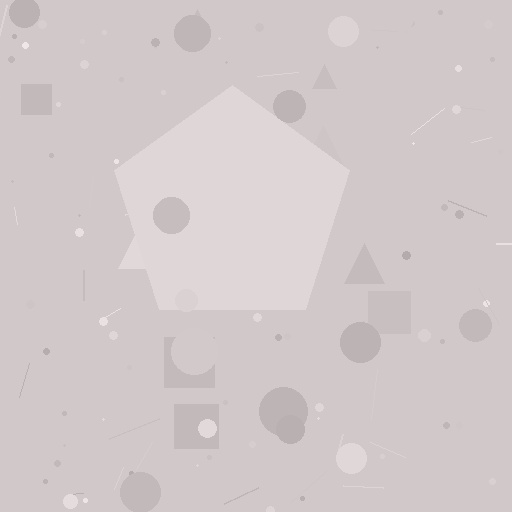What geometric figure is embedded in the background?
A pentagon is embedded in the background.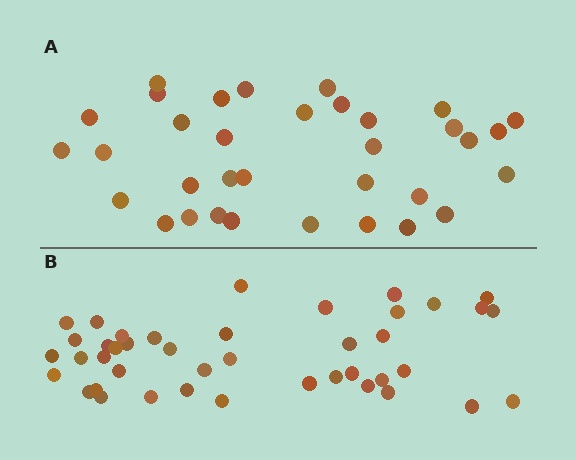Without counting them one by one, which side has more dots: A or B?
Region B (the bottom region) has more dots.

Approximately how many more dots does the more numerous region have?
Region B has roughly 8 or so more dots than region A.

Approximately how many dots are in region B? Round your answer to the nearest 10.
About 40 dots. (The exact count is 42, which rounds to 40.)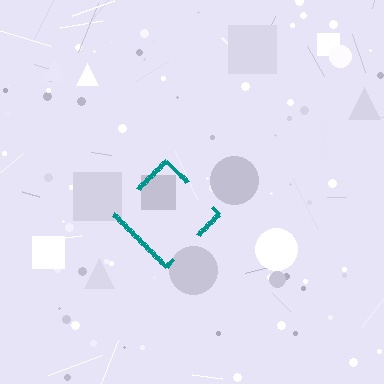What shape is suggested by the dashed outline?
The dashed outline suggests a diamond.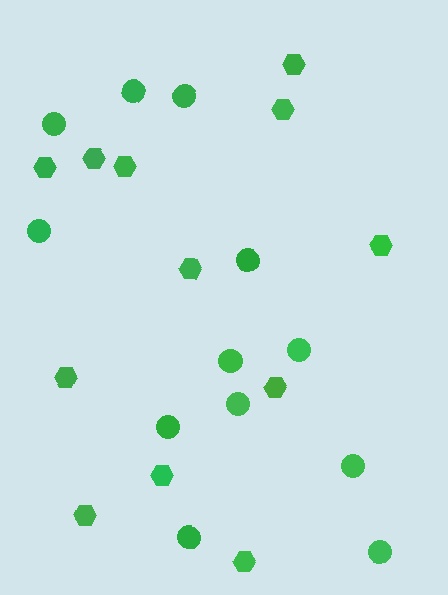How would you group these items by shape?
There are 2 groups: one group of hexagons (12) and one group of circles (12).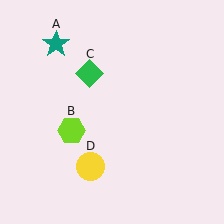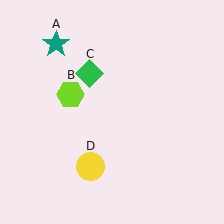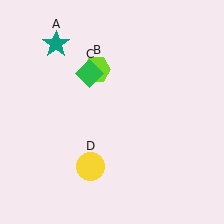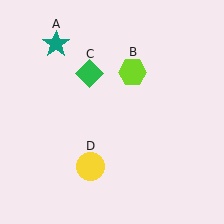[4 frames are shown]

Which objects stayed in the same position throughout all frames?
Teal star (object A) and green diamond (object C) and yellow circle (object D) remained stationary.